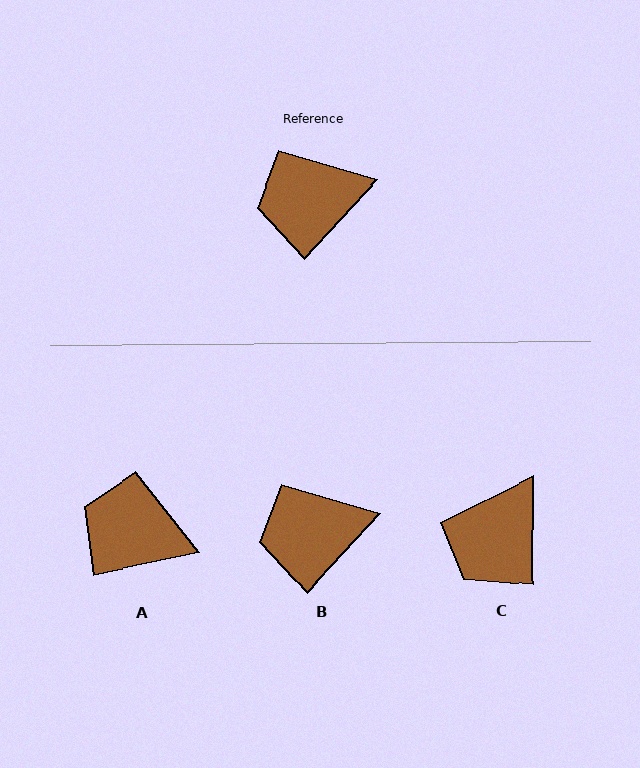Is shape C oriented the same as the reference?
No, it is off by about 43 degrees.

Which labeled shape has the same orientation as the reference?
B.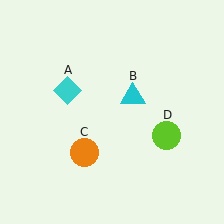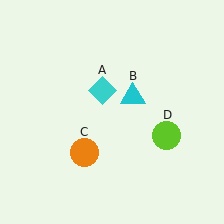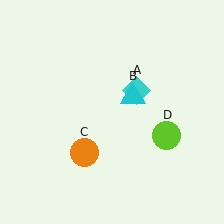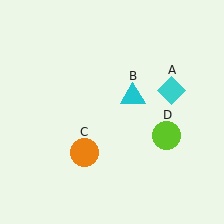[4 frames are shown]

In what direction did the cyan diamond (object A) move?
The cyan diamond (object A) moved right.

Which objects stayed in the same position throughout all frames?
Cyan triangle (object B) and orange circle (object C) and lime circle (object D) remained stationary.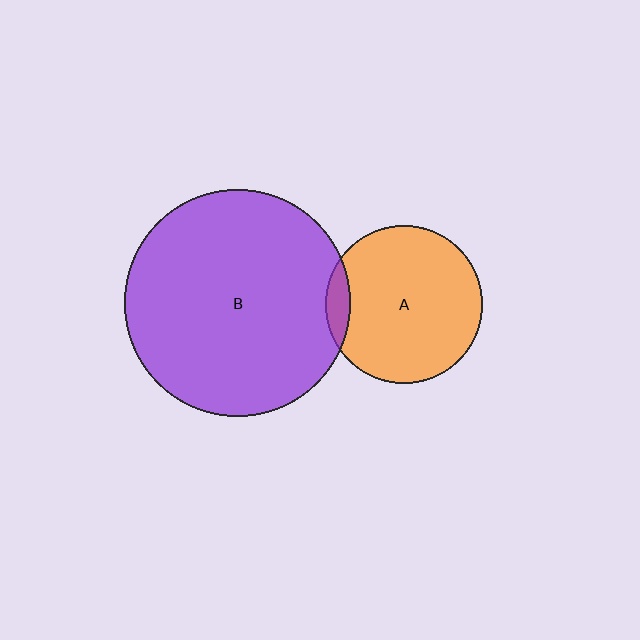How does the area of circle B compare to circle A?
Approximately 2.1 times.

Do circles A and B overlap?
Yes.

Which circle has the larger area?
Circle B (purple).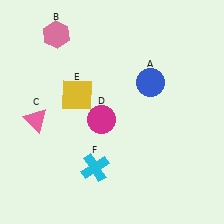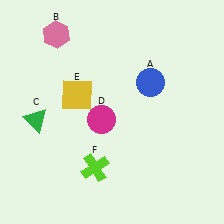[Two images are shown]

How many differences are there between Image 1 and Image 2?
There are 2 differences between the two images.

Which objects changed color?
C changed from pink to green. F changed from cyan to lime.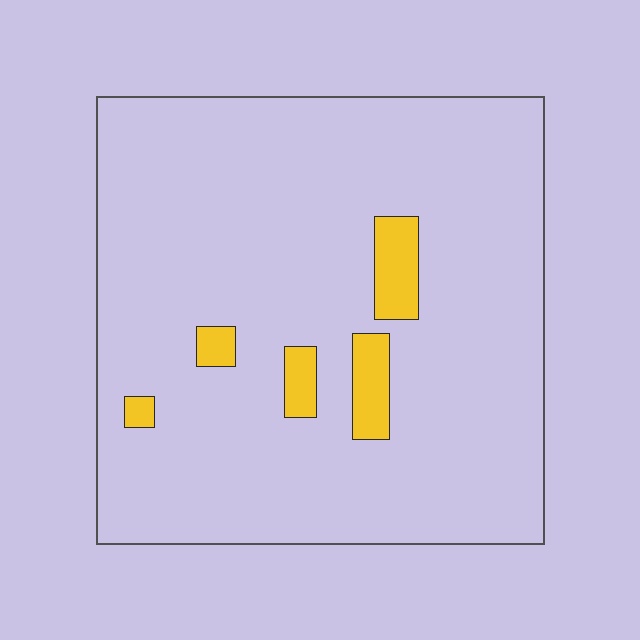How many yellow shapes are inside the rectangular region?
5.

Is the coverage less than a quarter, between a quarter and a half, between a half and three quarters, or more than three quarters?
Less than a quarter.